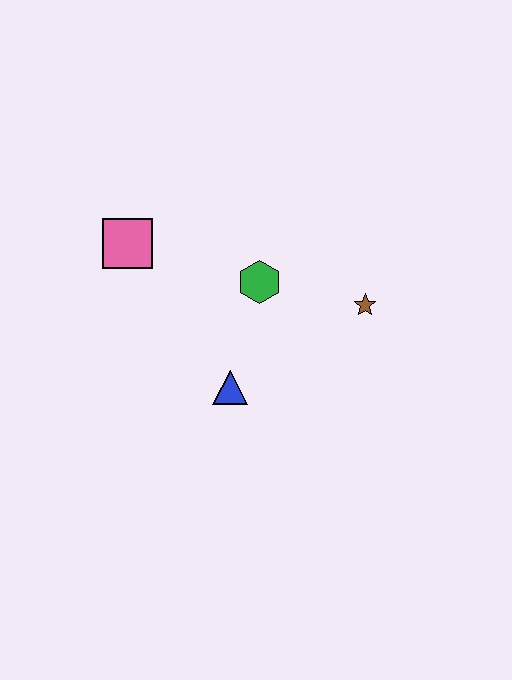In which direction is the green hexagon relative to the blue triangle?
The green hexagon is above the blue triangle.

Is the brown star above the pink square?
No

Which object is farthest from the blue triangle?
The pink square is farthest from the blue triangle.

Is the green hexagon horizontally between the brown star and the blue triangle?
Yes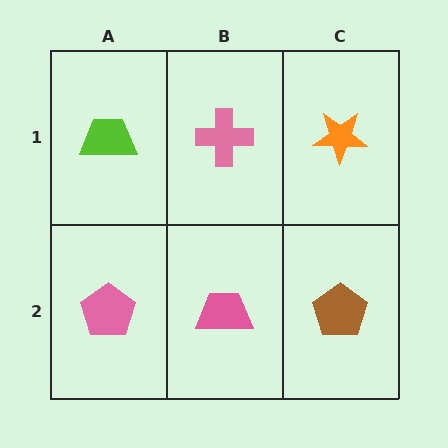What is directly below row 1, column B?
A pink trapezoid.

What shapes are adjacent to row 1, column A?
A pink pentagon (row 2, column A), a pink cross (row 1, column B).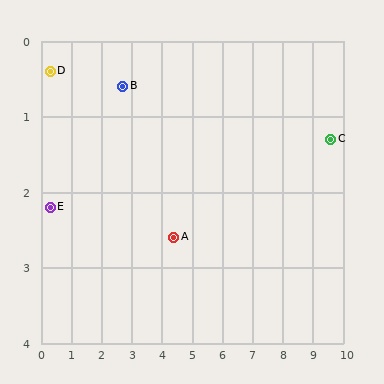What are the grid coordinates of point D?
Point D is at approximately (0.3, 0.4).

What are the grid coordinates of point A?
Point A is at approximately (4.4, 2.6).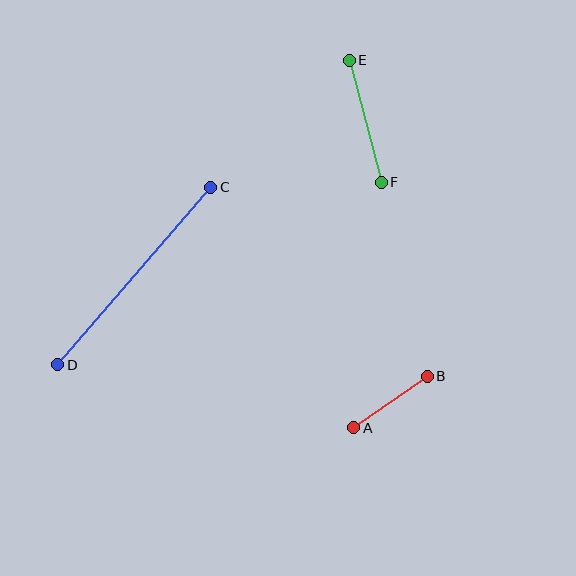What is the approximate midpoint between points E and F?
The midpoint is at approximately (365, 121) pixels.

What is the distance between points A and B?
The distance is approximately 90 pixels.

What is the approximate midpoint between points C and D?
The midpoint is at approximately (134, 276) pixels.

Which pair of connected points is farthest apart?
Points C and D are farthest apart.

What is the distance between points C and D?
The distance is approximately 234 pixels.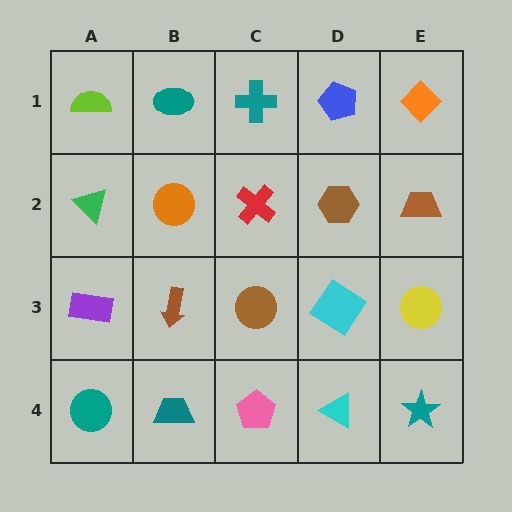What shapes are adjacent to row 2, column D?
A blue pentagon (row 1, column D), a cyan diamond (row 3, column D), a red cross (row 2, column C), a brown trapezoid (row 2, column E).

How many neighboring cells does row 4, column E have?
2.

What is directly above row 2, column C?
A teal cross.